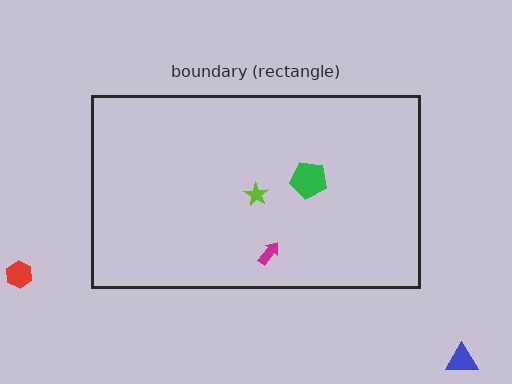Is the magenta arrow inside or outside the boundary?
Inside.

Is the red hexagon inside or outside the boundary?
Outside.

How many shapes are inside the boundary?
3 inside, 2 outside.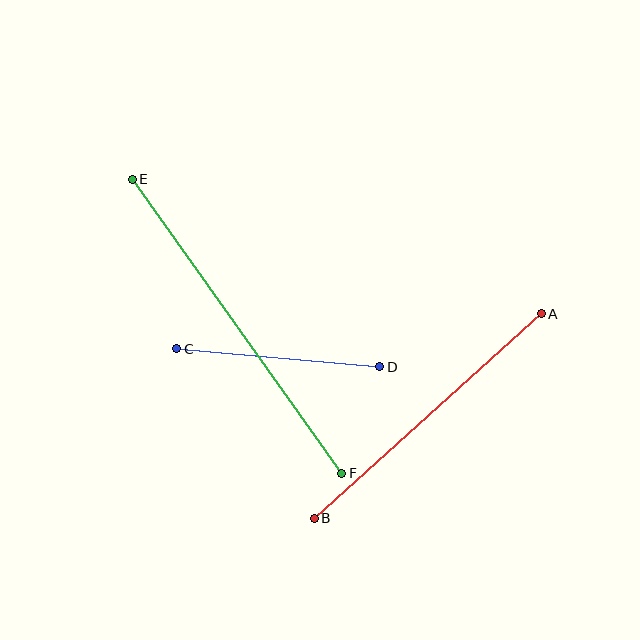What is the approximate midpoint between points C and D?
The midpoint is at approximately (278, 358) pixels.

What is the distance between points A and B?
The distance is approximately 306 pixels.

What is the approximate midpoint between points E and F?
The midpoint is at approximately (237, 326) pixels.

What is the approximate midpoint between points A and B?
The midpoint is at approximately (428, 416) pixels.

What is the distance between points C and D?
The distance is approximately 204 pixels.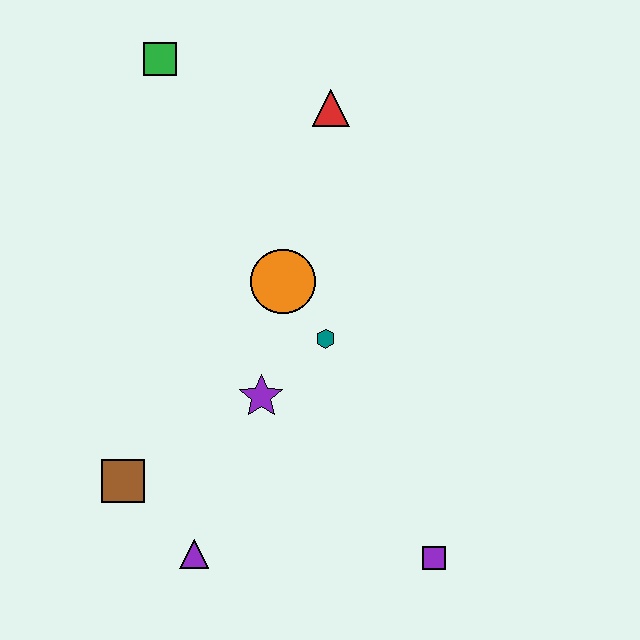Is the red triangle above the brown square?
Yes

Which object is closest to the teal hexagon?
The orange circle is closest to the teal hexagon.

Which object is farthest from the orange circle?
The purple square is farthest from the orange circle.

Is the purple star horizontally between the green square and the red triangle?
Yes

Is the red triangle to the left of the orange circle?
No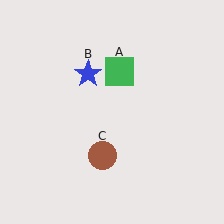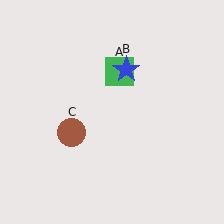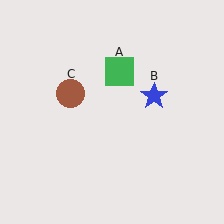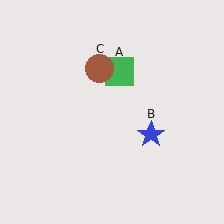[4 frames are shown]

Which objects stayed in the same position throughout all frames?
Green square (object A) remained stationary.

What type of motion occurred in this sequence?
The blue star (object B), brown circle (object C) rotated clockwise around the center of the scene.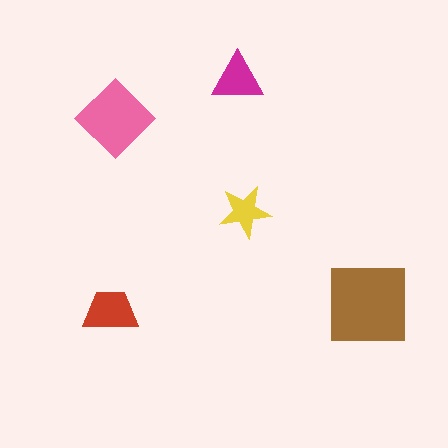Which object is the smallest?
The yellow star.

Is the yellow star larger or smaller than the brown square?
Smaller.